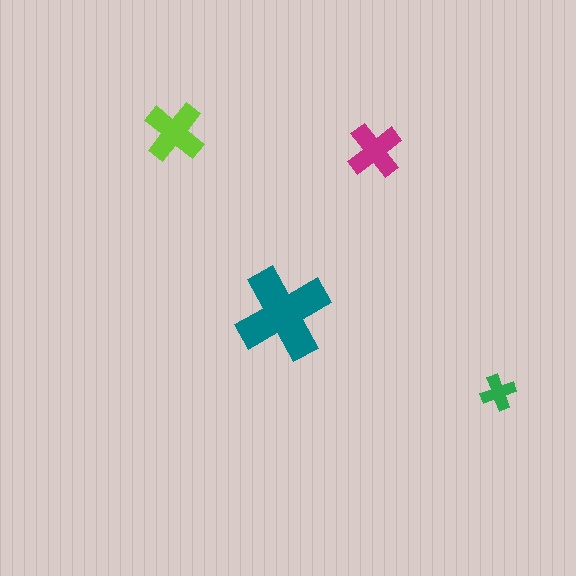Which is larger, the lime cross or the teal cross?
The teal one.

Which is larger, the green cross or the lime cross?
The lime one.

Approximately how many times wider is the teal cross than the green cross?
About 2.5 times wider.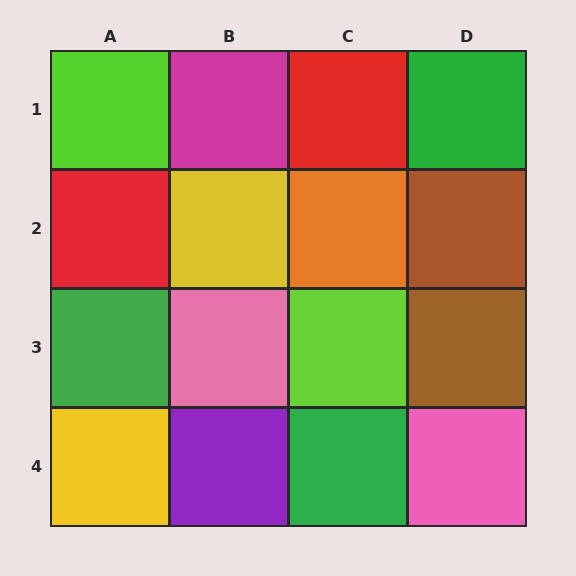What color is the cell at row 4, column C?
Green.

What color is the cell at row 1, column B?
Magenta.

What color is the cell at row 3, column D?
Brown.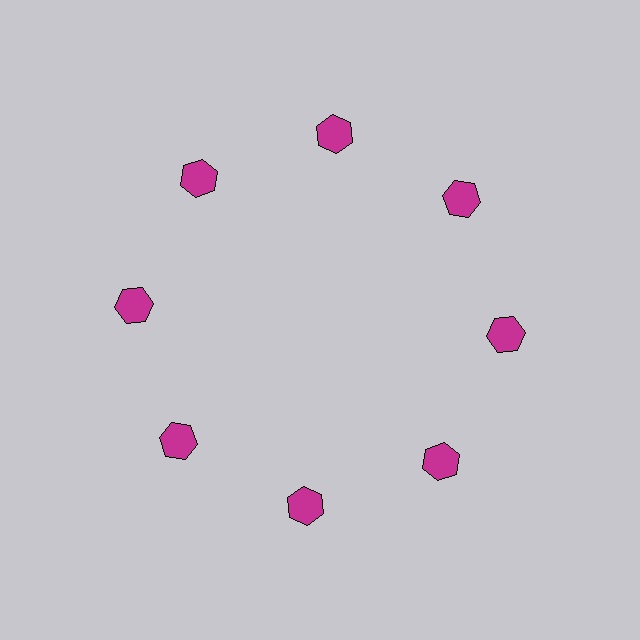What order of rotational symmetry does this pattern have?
This pattern has 8-fold rotational symmetry.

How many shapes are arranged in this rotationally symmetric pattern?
There are 8 shapes, arranged in 8 groups of 1.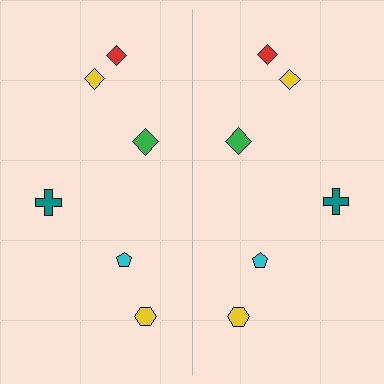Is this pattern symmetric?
Yes, this pattern has bilateral (reflection) symmetry.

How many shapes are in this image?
There are 12 shapes in this image.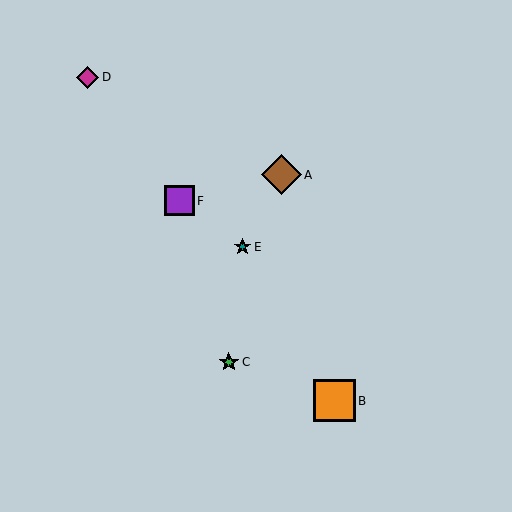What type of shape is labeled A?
Shape A is a brown diamond.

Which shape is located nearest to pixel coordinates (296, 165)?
The brown diamond (labeled A) at (282, 175) is nearest to that location.